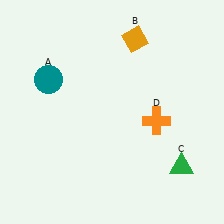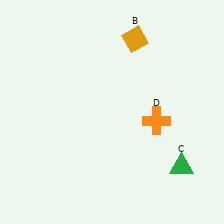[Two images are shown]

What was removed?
The teal circle (A) was removed in Image 2.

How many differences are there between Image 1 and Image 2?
There is 1 difference between the two images.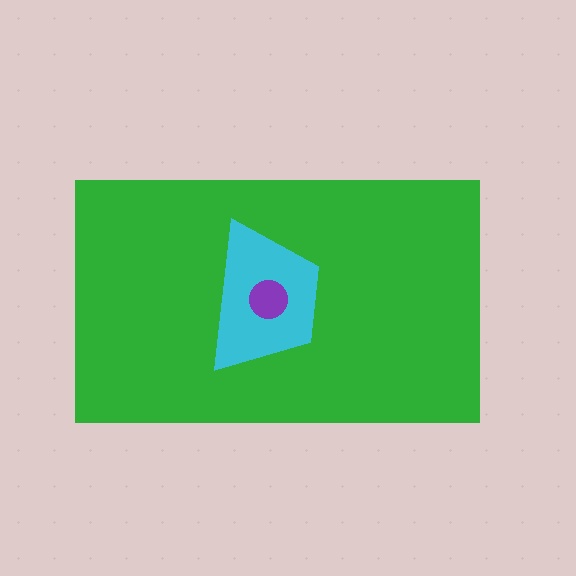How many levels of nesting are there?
3.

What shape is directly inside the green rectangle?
The cyan trapezoid.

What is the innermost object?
The purple circle.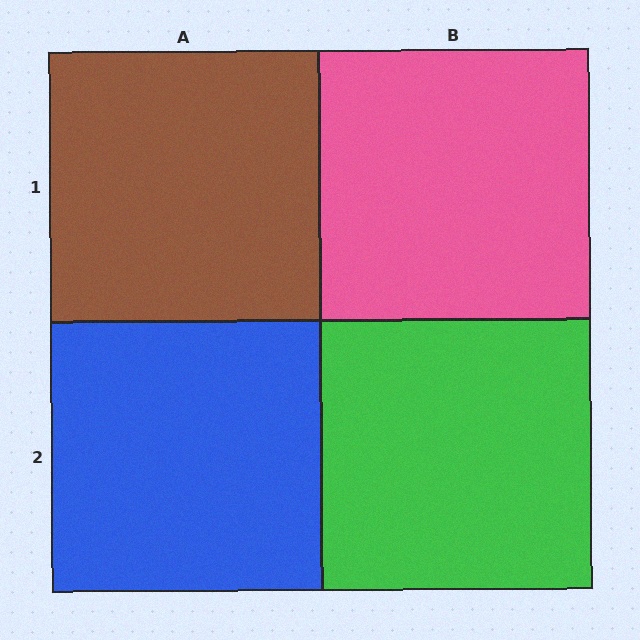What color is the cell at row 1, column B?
Pink.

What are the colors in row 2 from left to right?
Blue, green.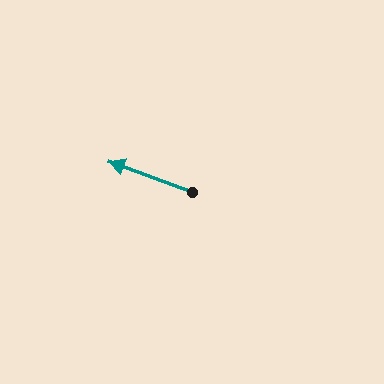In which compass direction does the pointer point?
West.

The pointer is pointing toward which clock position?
Roughly 10 o'clock.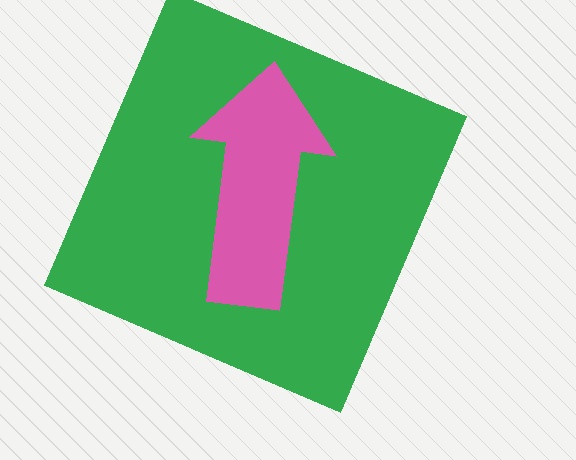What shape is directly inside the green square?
The pink arrow.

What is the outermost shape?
The green square.